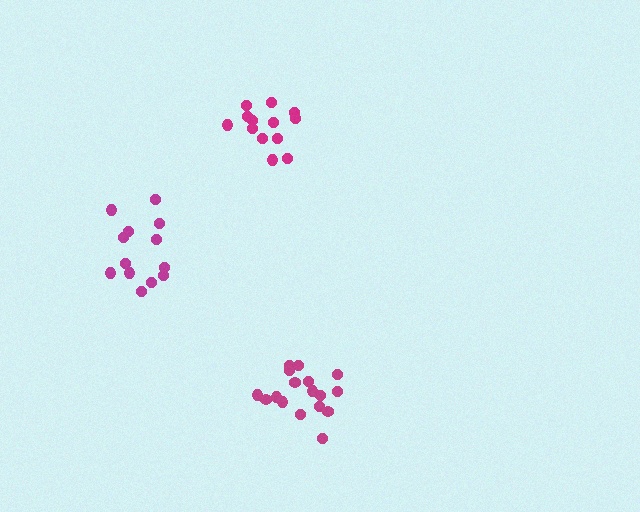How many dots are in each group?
Group 1: 13 dots, Group 2: 17 dots, Group 3: 13 dots (43 total).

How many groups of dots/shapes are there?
There are 3 groups.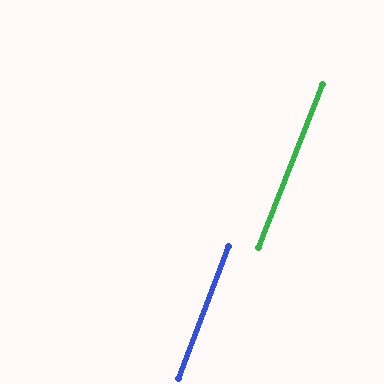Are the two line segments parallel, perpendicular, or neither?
Parallel — their directions differ by only 0.7°.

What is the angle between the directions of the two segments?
Approximately 1 degree.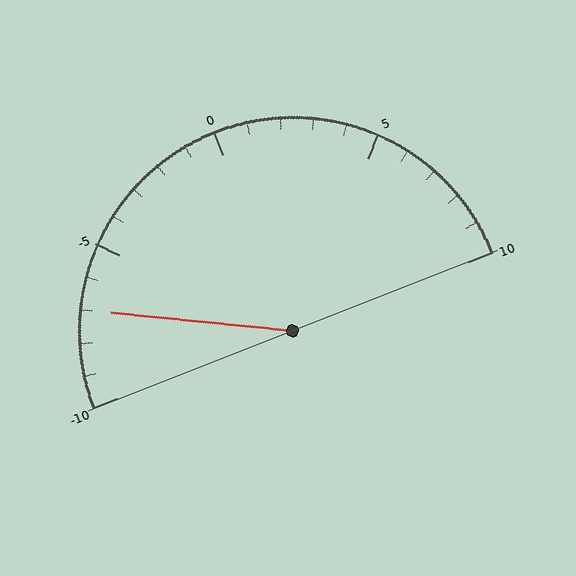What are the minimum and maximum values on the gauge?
The gauge ranges from -10 to 10.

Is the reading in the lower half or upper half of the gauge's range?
The reading is in the lower half of the range (-10 to 10).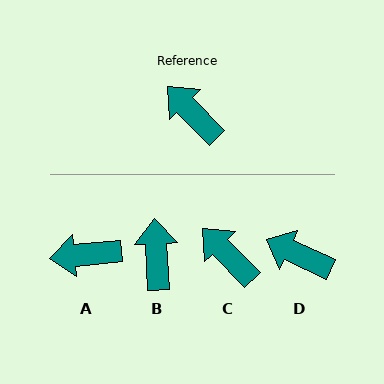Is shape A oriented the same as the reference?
No, it is off by about 52 degrees.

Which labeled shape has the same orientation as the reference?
C.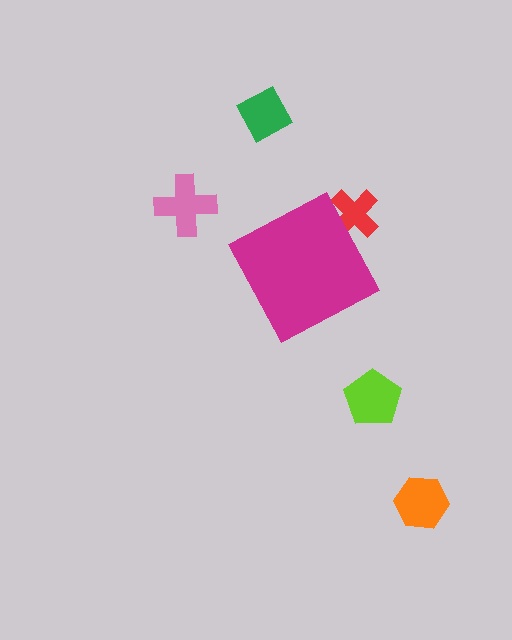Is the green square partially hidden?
No, the green square is fully visible.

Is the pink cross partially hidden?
No, the pink cross is fully visible.